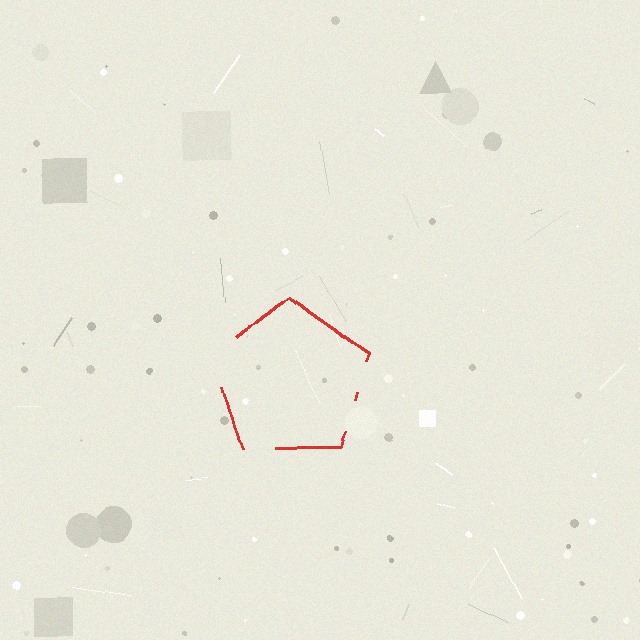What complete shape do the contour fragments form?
The contour fragments form a pentagon.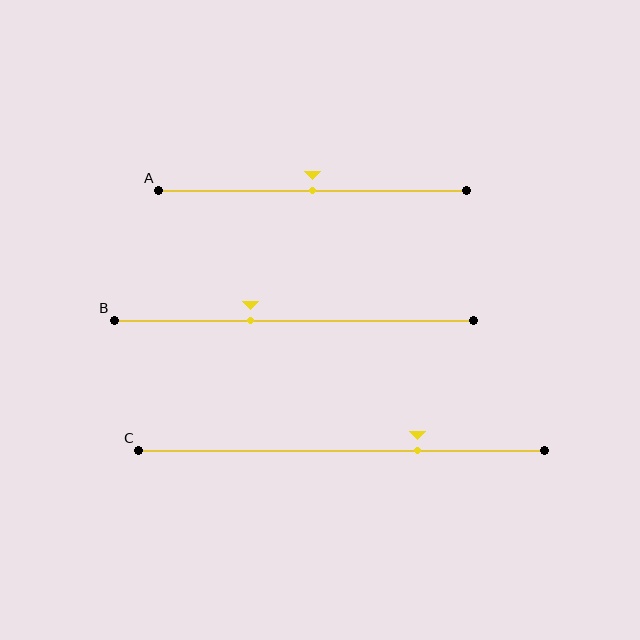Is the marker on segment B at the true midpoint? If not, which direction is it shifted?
No, the marker on segment B is shifted to the left by about 12% of the segment length.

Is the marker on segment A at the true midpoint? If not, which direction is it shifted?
Yes, the marker on segment A is at the true midpoint.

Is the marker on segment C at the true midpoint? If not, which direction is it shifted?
No, the marker on segment C is shifted to the right by about 19% of the segment length.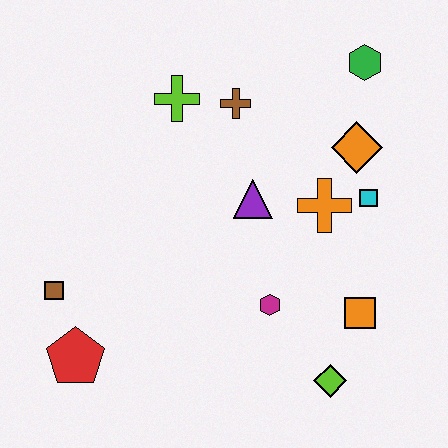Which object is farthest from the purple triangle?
The red pentagon is farthest from the purple triangle.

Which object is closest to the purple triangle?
The orange cross is closest to the purple triangle.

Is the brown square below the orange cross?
Yes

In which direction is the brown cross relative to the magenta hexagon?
The brown cross is above the magenta hexagon.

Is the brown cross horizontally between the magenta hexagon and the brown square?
Yes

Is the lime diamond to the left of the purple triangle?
No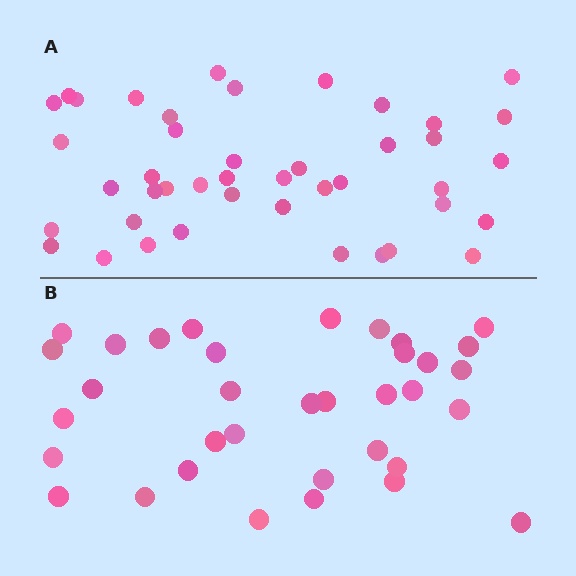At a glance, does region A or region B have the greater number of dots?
Region A (the top region) has more dots.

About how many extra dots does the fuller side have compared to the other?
Region A has roughly 8 or so more dots than region B.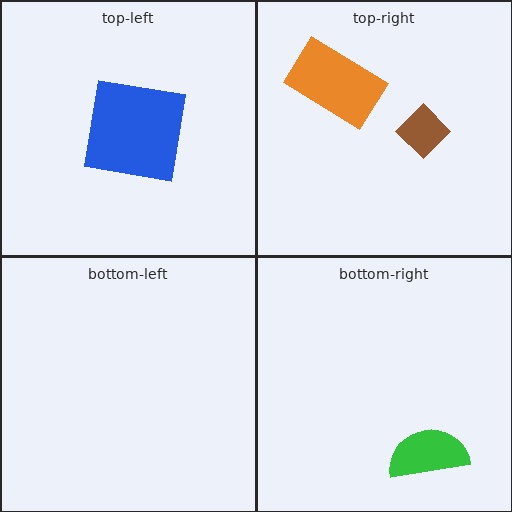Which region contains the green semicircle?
The bottom-right region.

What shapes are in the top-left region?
The blue square.